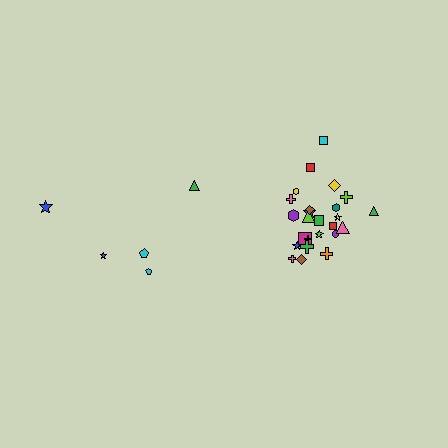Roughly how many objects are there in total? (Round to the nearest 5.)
Roughly 30 objects in total.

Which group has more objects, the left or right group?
The right group.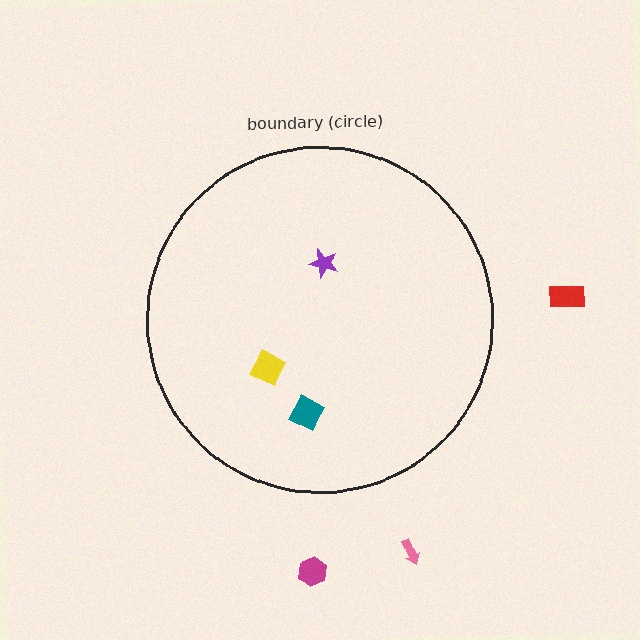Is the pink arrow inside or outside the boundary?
Outside.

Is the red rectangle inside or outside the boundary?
Outside.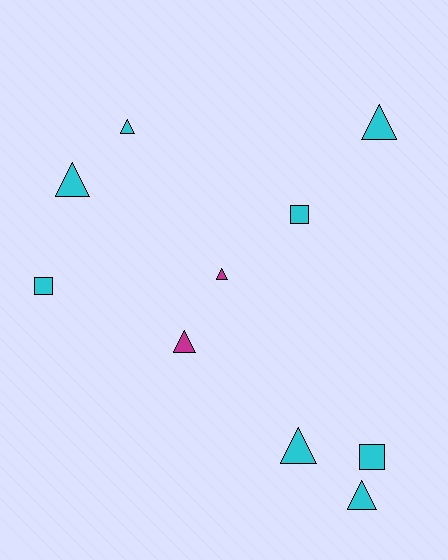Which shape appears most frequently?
Triangle, with 7 objects.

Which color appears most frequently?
Cyan, with 8 objects.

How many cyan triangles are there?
There are 5 cyan triangles.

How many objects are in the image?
There are 10 objects.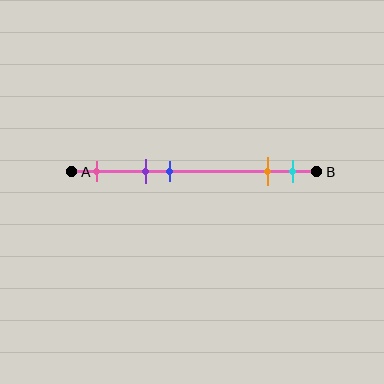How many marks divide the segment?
There are 5 marks dividing the segment.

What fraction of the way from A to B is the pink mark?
The pink mark is approximately 10% (0.1) of the way from A to B.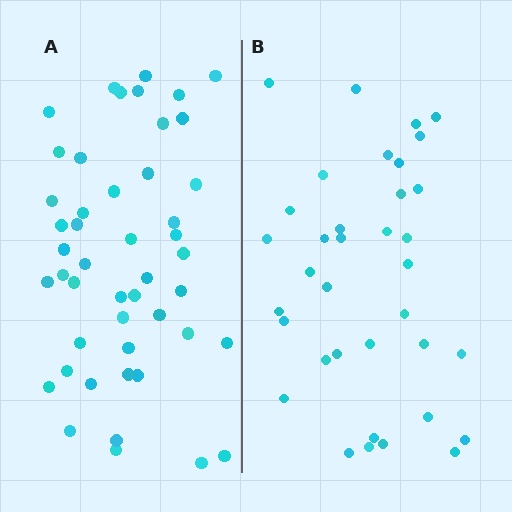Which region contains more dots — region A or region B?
Region A (the left region) has more dots.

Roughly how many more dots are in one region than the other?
Region A has roughly 12 or so more dots than region B.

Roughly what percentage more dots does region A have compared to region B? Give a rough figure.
About 30% more.